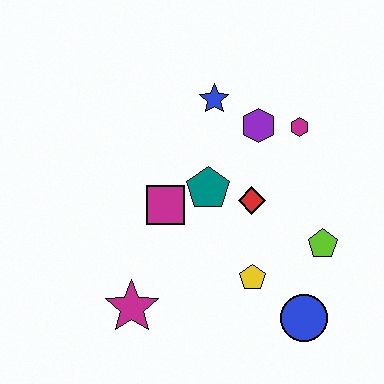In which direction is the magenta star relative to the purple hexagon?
The magenta star is below the purple hexagon.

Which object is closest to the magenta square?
The teal pentagon is closest to the magenta square.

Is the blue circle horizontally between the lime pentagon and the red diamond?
Yes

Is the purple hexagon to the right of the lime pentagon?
No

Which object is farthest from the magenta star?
The magenta hexagon is farthest from the magenta star.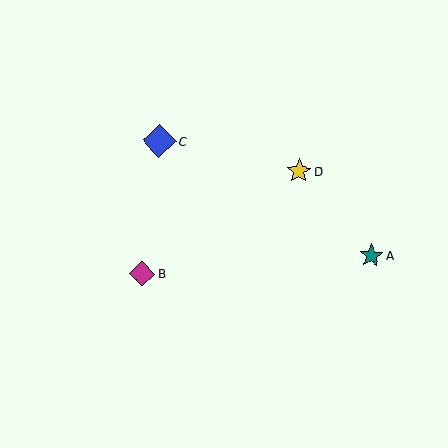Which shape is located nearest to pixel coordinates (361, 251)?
The teal star (labeled A) at (371, 256) is nearest to that location.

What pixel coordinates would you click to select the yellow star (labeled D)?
Click at (299, 171) to select the yellow star D.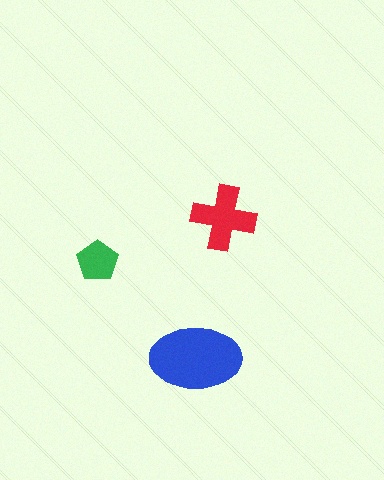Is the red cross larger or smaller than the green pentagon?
Larger.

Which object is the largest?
The blue ellipse.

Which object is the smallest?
The green pentagon.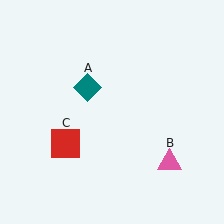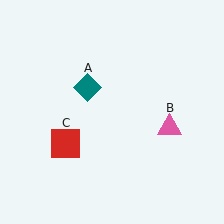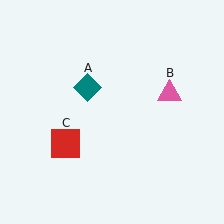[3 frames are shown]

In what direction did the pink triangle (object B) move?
The pink triangle (object B) moved up.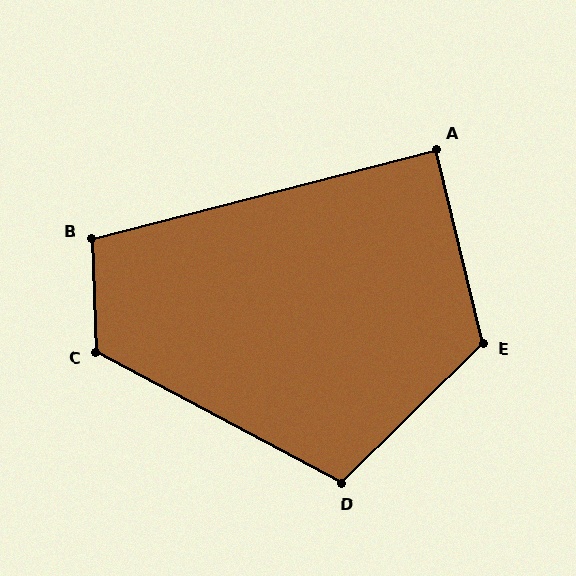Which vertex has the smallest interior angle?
A, at approximately 89 degrees.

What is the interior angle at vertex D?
Approximately 107 degrees (obtuse).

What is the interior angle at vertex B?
Approximately 102 degrees (obtuse).